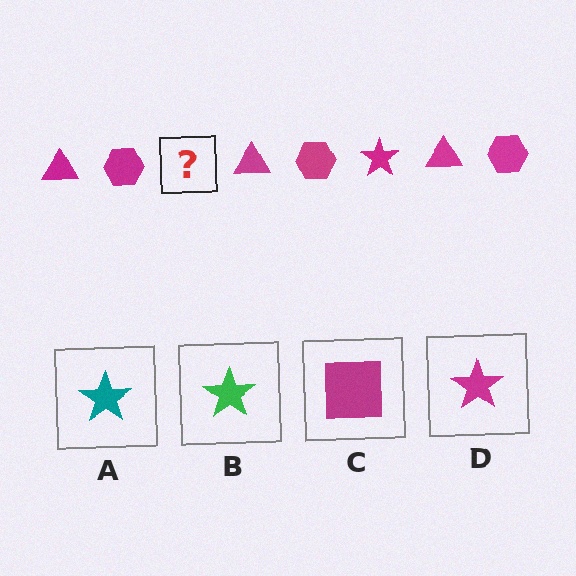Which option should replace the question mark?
Option D.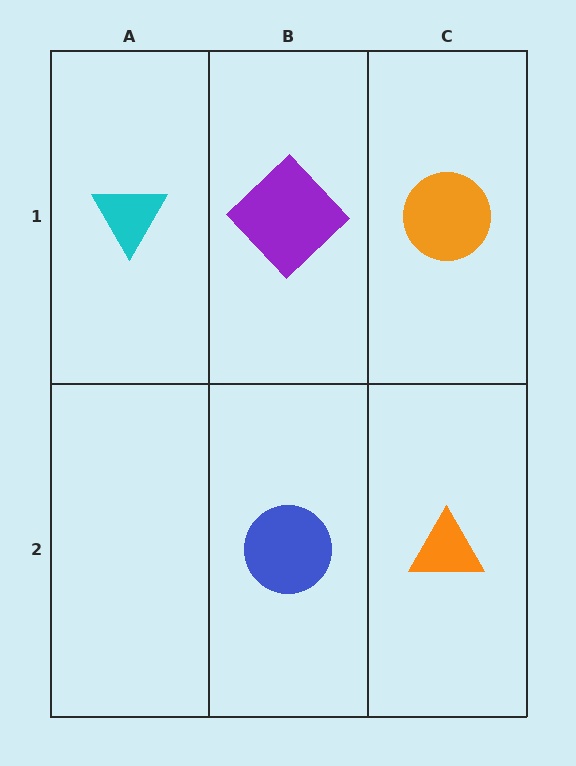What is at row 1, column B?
A purple diamond.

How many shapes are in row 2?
2 shapes.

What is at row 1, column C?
An orange circle.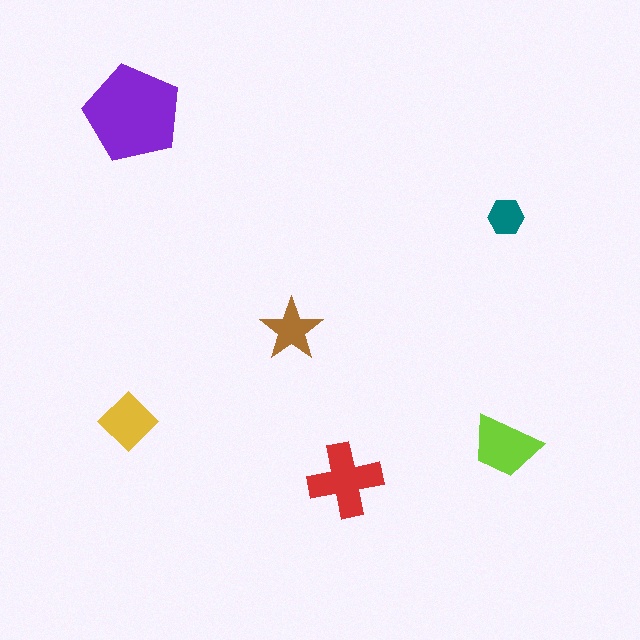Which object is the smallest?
The teal hexagon.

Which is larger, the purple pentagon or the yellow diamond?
The purple pentagon.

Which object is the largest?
The purple pentagon.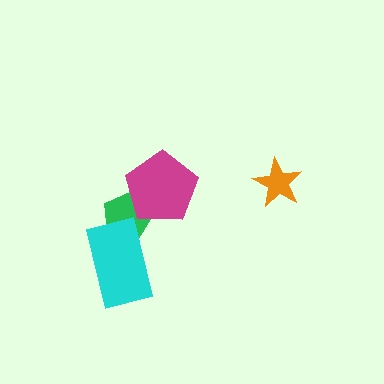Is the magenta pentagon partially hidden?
No, no other shape covers it.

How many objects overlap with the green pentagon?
2 objects overlap with the green pentagon.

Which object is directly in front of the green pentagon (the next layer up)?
The magenta pentagon is directly in front of the green pentagon.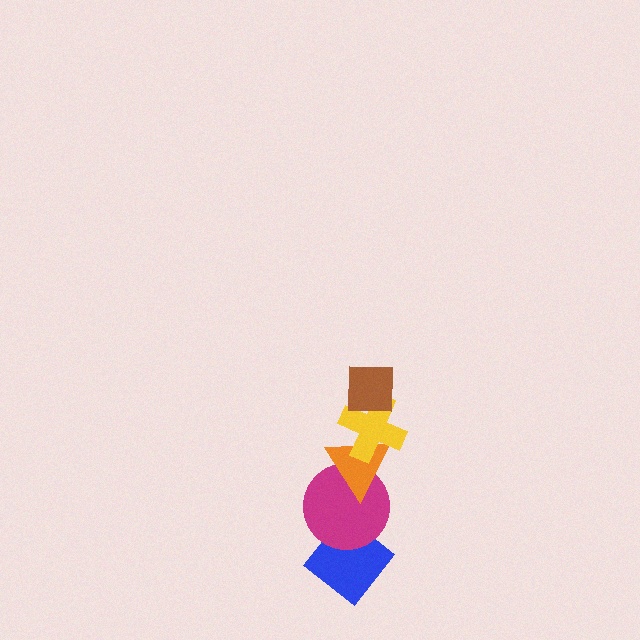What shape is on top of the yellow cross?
The brown square is on top of the yellow cross.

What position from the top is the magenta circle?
The magenta circle is 4th from the top.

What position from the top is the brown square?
The brown square is 1st from the top.